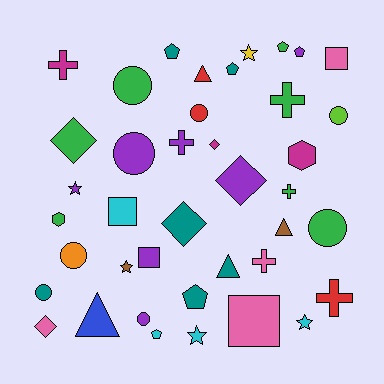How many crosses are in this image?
There are 6 crosses.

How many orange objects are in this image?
There is 1 orange object.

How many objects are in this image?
There are 40 objects.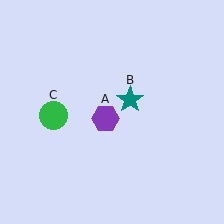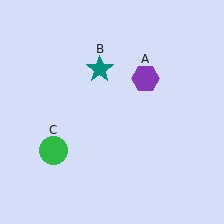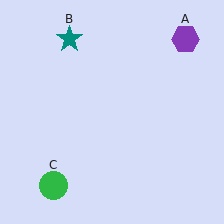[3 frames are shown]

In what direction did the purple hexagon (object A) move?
The purple hexagon (object A) moved up and to the right.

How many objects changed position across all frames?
3 objects changed position: purple hexagon (object A), teal star (object B), green circle (object C).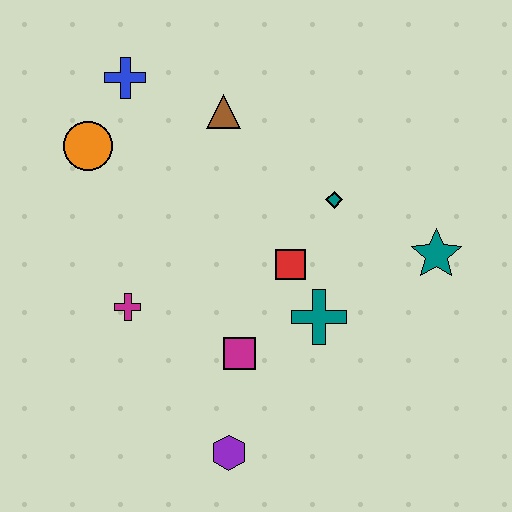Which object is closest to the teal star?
The teal diamond is closest to the teal star.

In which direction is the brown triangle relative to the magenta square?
The brown triangle is above the magenta square.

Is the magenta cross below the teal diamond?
Yes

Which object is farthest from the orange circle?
The teal star is farthest from the orange circle.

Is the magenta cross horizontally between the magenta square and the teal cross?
No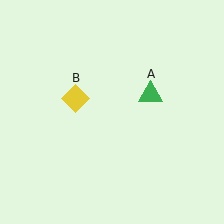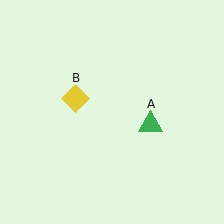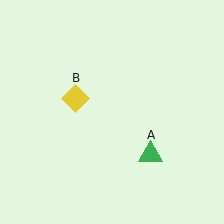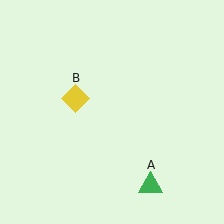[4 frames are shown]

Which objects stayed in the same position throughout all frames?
Yellow diamond (object B) remained stationary.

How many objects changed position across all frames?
1 object changed position: green triangle (object A).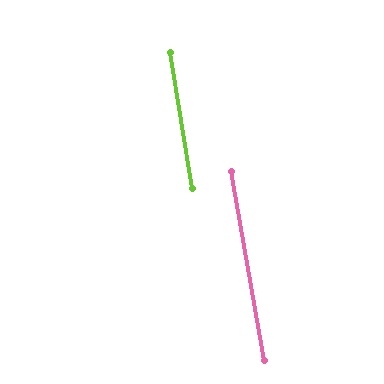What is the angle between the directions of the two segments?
Approximately 1 degree.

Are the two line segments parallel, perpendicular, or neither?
Parallel — their directions differ by only 0.8°.